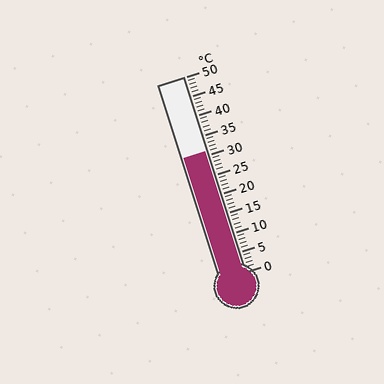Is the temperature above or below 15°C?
The temperature is above 15°C.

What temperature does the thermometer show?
The thermometer shows approximately 31°C.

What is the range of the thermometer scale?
The thermometer scale ranges from 0°C to 50°C.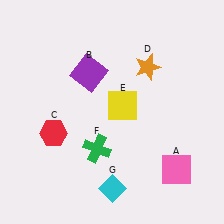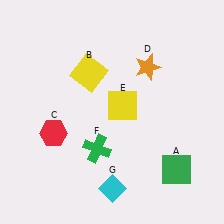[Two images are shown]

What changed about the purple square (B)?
In Image 1, B is purple. In Image 2, it changed to yellow.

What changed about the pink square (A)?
In Image 1, A is pink. In Image 2, it changed to green.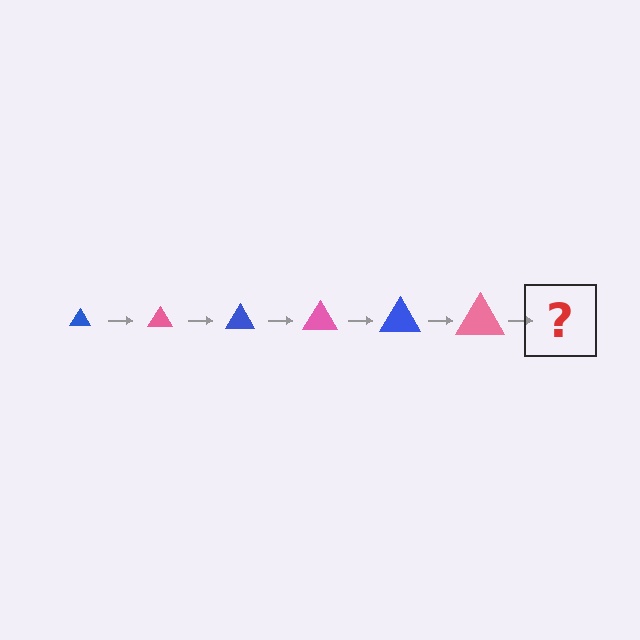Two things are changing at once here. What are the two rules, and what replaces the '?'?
The two rules are that the triangle grows larger each step and the color cycles through blue and pink. The '?' should be a blue triangle, larger than the previous one.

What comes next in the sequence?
The next element should be a blue triangle, larger than the previous one.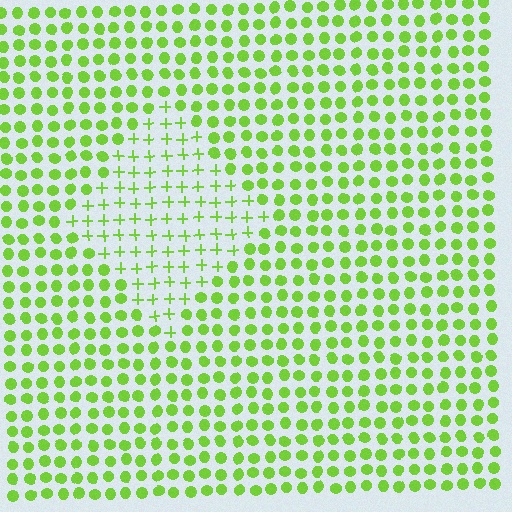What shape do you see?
I see a diamond.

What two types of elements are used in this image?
The image uses plus signs inside the diamond region and circles outside it.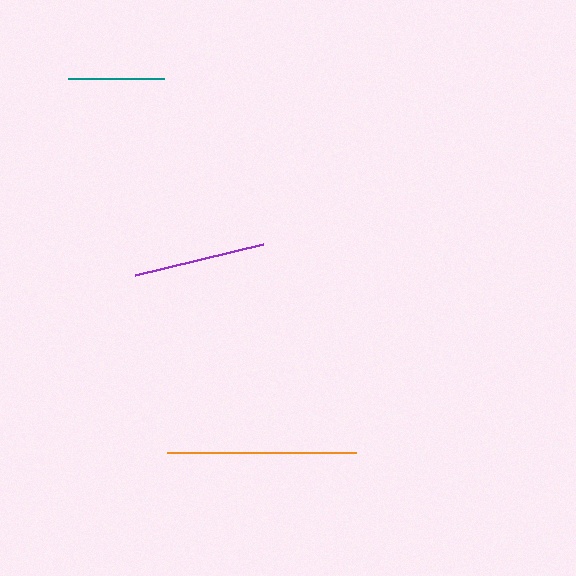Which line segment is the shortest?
The teal line is the shortest at approximately 96 pixels.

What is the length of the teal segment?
The teal segment is approximately 96 pixels long.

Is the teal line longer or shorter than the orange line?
The orange line is longer than the teal line.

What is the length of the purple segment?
The purple segment is approximately 132 pixels long.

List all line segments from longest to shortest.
From longest to shortest: orange, purple, teal.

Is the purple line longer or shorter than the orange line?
The orange line is longer than the purple line.